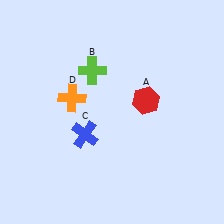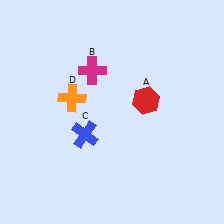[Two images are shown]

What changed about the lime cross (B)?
In Image 1, B is lime. In Image 2, it changed to magenta.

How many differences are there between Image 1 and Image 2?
There is 1 difference between the two images.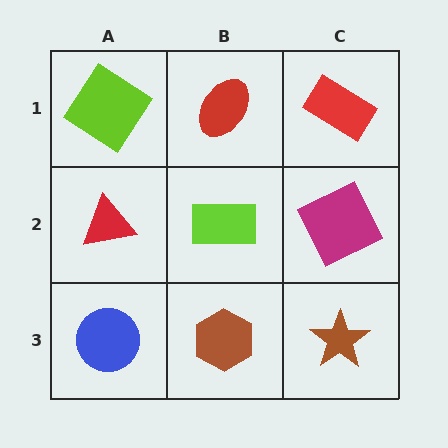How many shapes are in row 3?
3 shapes.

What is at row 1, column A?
A lime diamond.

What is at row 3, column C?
A brown star.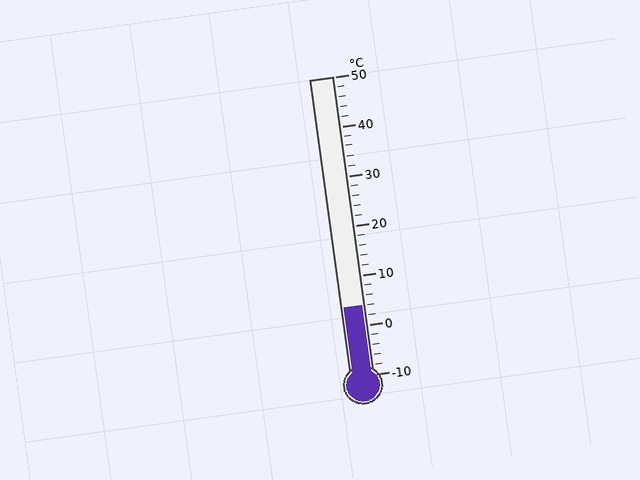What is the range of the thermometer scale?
The thermometer scale ranges from -10°C to 50°C.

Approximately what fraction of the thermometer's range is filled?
The thermometer is filled to approximately 25% of its range.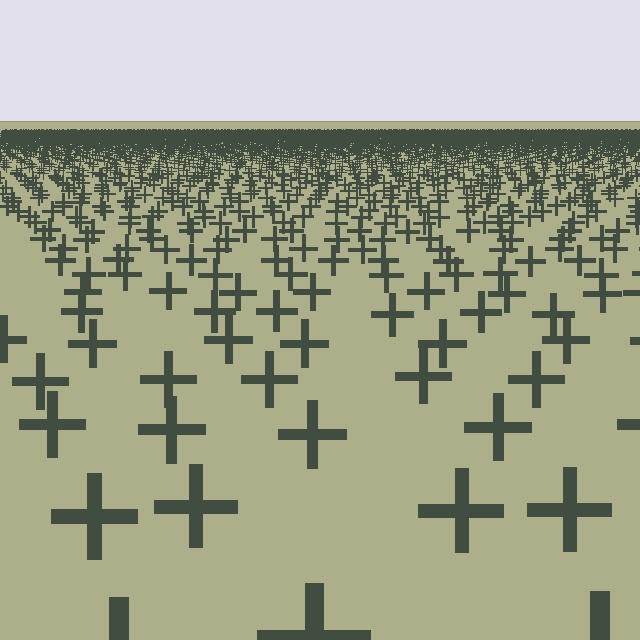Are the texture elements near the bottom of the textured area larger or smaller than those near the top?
Larger. Near the bottom, elements are closer to the viewer and appear at a bigger on-screen size.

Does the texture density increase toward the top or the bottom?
Density increases toward the top.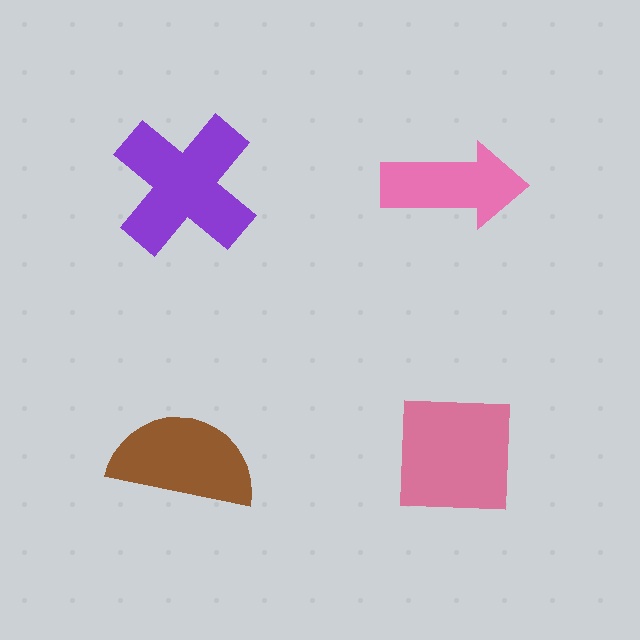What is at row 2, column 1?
A brown semicircle.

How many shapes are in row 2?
2 shapes.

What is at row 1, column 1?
A purple cross.